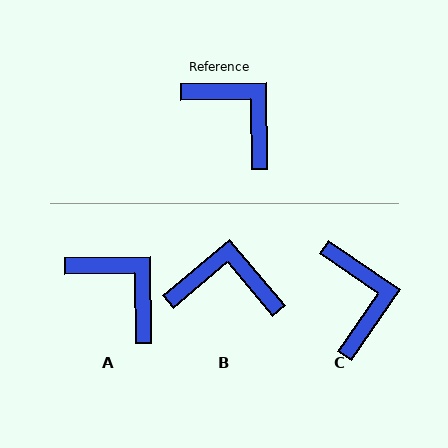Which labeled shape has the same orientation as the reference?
A.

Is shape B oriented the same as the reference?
No, it is off by about 40 degrees.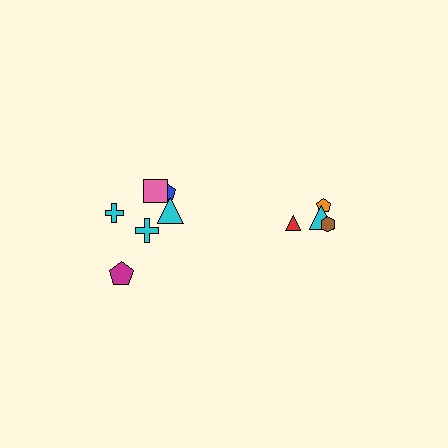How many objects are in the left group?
There are 6 objects.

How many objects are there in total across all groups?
There are 10 objects.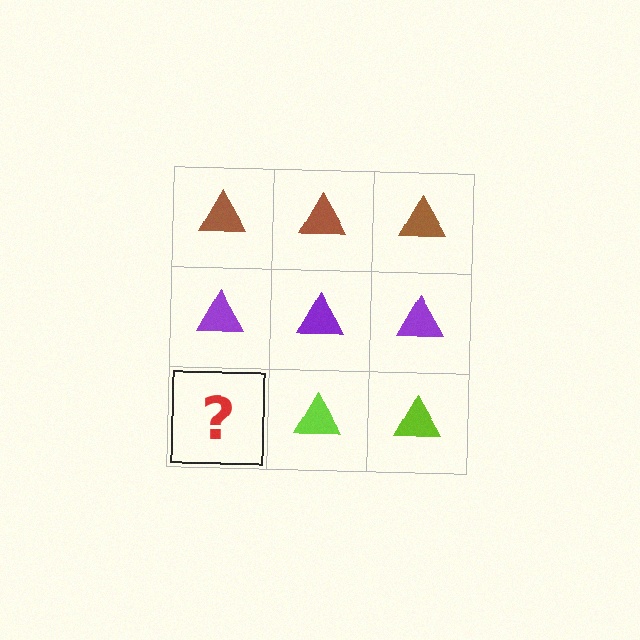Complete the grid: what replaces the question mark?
The question mark should be replaced with a lime triangle.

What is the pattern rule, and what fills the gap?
The rule is that each row has a consistent color. The gap should be filled with a lime triangle.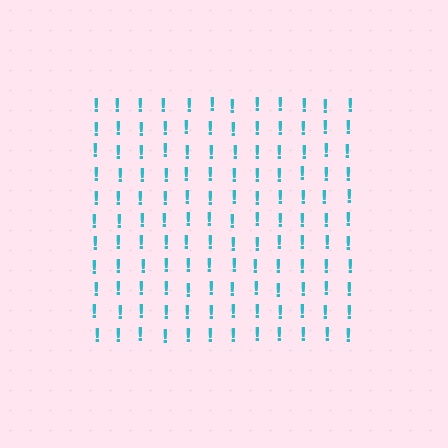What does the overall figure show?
The overall figure shows a square.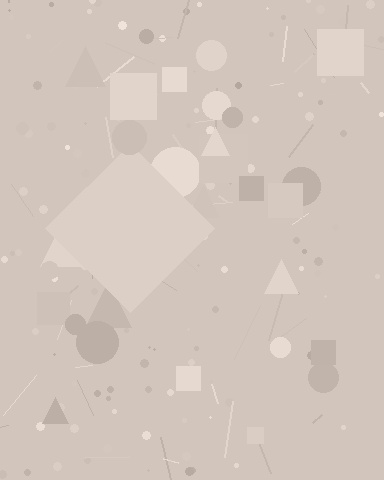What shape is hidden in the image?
A diamond is hidden in the image.